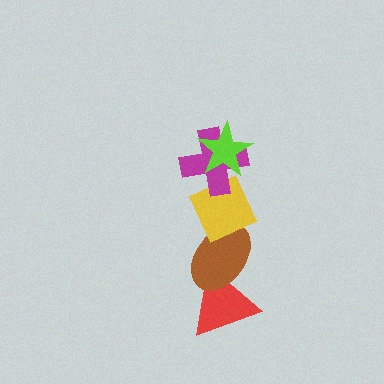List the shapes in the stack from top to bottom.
From top to bottom: the lime star, the magenta cross, the yellow diamond, the brown ellipse, the red triangle.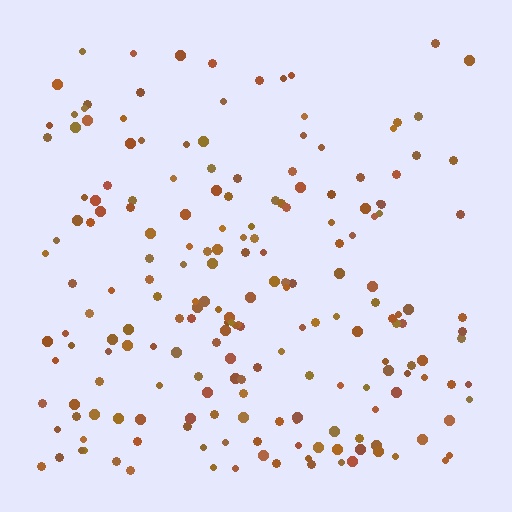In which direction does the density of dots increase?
From top to bottom, with the bottom side densest.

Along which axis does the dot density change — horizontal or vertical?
Vertical.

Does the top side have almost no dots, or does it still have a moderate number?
Still a moderate number, just noticeably fewer than the bottom.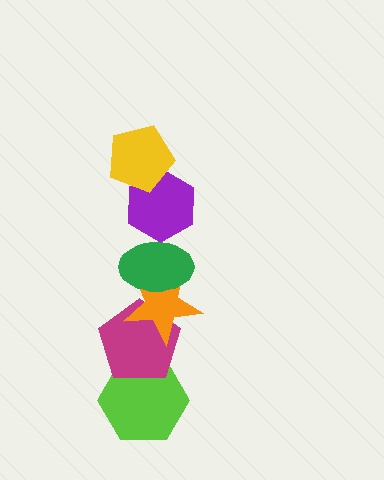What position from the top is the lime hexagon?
The lime hexagon is 6th from the top.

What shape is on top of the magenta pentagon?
The orange star is on top of the magenta pentagon.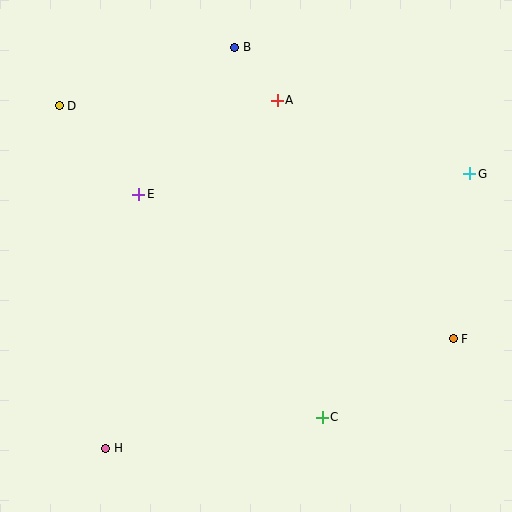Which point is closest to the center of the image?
Point E at (139, 194) is closest to the center.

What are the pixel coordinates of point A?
Point A is at (277, 100).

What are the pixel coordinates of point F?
Point F is at (453, 339).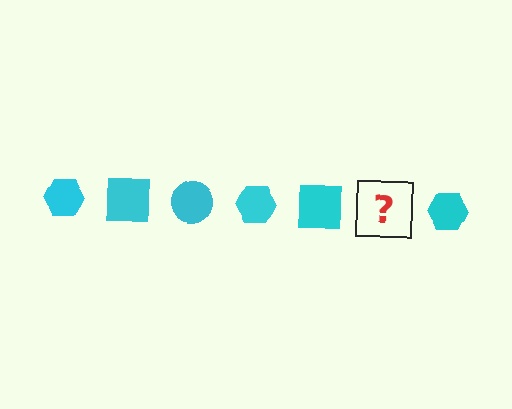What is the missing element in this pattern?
The missing element is a cyan circle.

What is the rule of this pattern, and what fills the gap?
The rule is that the pattern cycles through hexagon, square, circle shapes in cyan. The gap should be filled with a cyan circle.